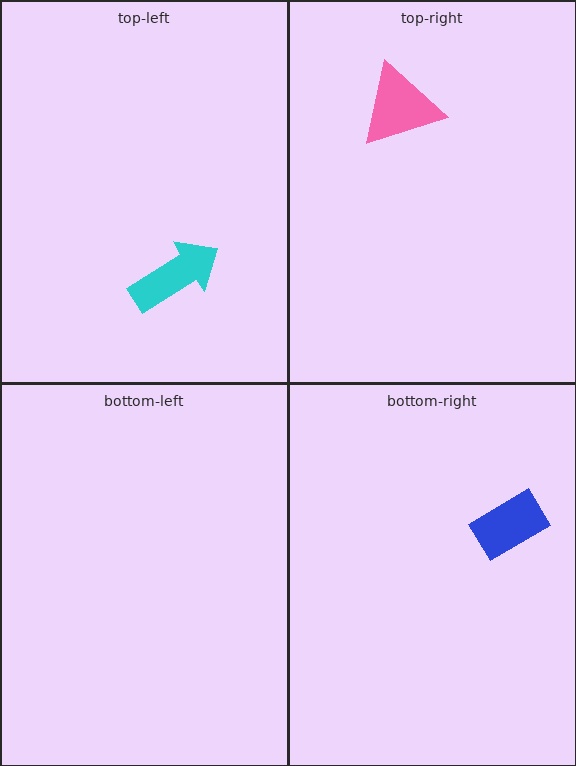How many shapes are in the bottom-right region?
1.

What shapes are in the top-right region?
The pink triangle.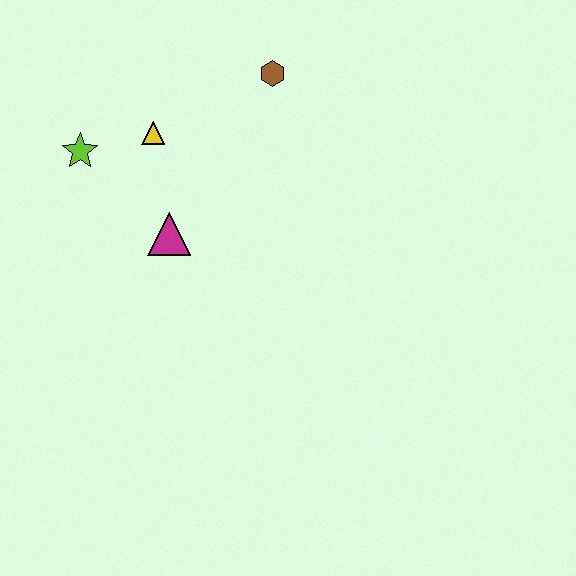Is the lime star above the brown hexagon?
No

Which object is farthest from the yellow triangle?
The brown hexagon is farthest from the yellow triangle.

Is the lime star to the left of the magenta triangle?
Yes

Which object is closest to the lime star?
The yellow triangle is closest to the lime star.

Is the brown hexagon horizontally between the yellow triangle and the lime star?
No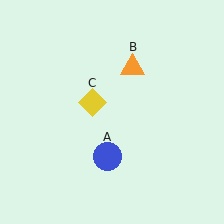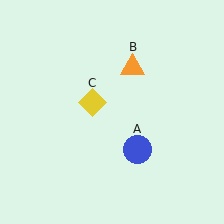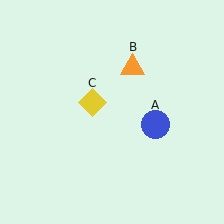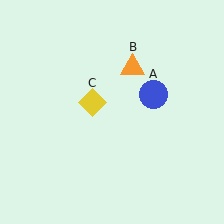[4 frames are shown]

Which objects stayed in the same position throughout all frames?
Orange triangle (object B) and yellow diamond (object C) remained stationary.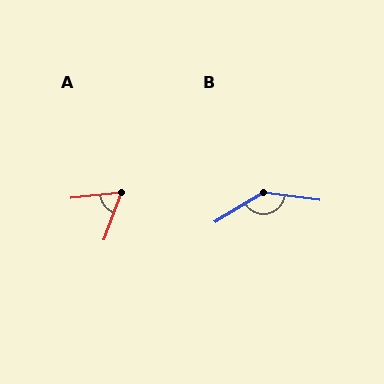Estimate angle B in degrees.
Approximately 141 degrees.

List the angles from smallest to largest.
A (63°), B (141°).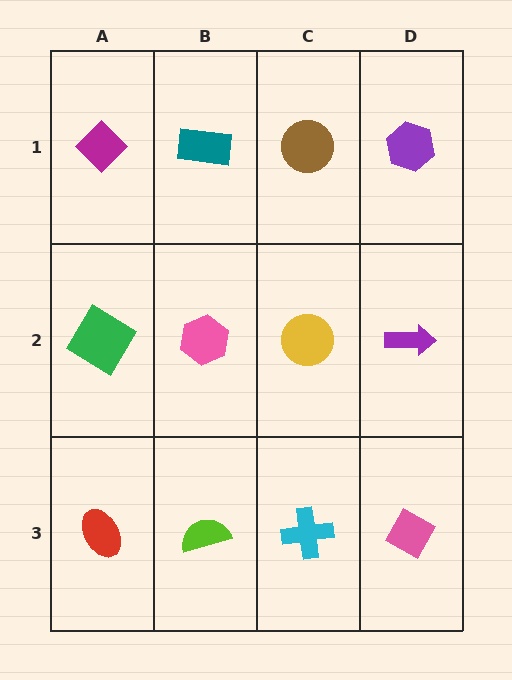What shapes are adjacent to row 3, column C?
A yellow circle (row 2, column C), a lime semicircle (row 3, column B), a pink diamond (row 3, column D).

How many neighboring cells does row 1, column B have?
3.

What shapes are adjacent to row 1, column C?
A yellow circle (row 2, column C), a teal rectangle (row 1, column B), a purple hexagon (row 1, column D).